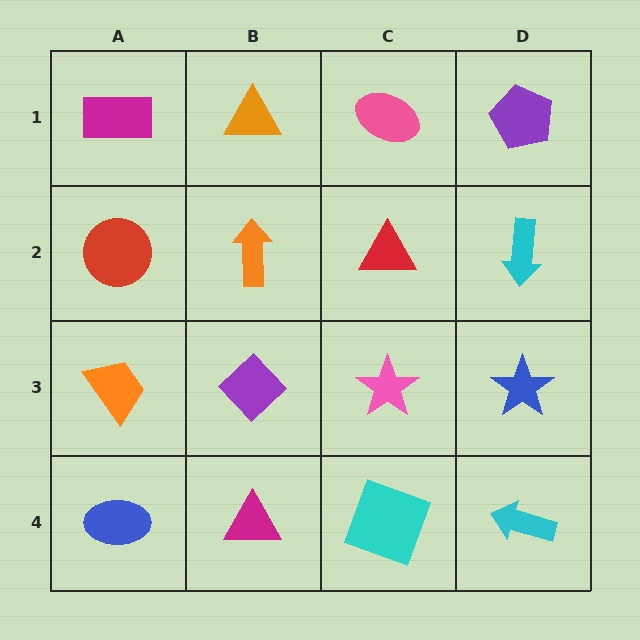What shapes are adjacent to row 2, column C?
A pink ellipse (row 1, column C), a pink star (row 3, column C), an orange arrow (row 2, column B), a cyan arrow (row 2, column D).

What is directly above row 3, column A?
A red circle.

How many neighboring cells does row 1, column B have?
3.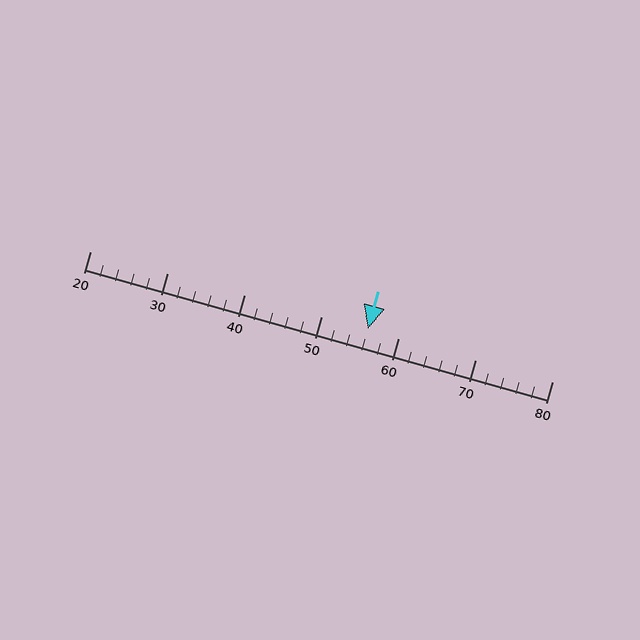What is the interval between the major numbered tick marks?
The major tick marks are spaced 10 units apart.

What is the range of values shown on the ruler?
The ruler shows values from 20 to 80.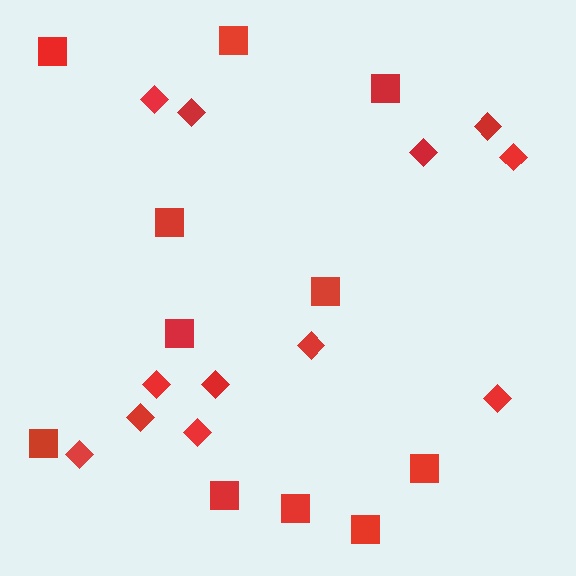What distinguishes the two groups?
There are 2 groups: one group of diamonds (12) and one group of squares (11).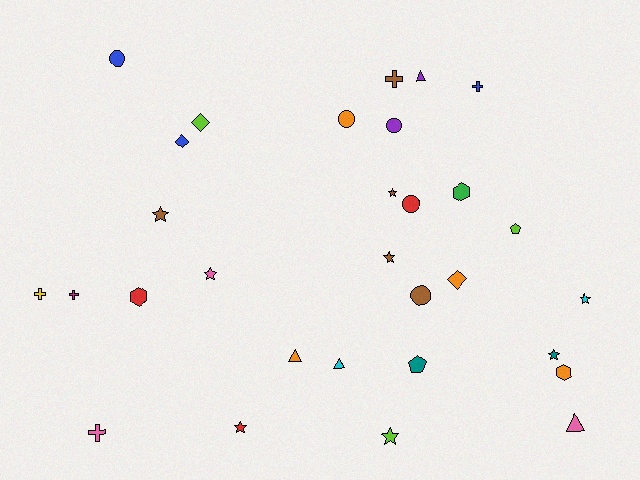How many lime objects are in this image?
There are 3 lime objects.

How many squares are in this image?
There are no squares.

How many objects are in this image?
There are 30 objects.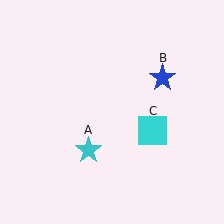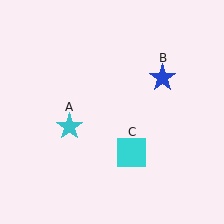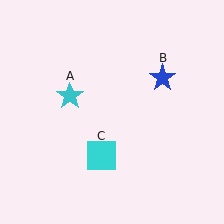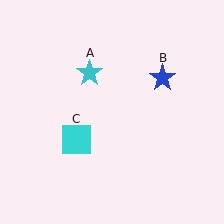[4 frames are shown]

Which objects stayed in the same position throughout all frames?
Blue star (object B) remained stationary.